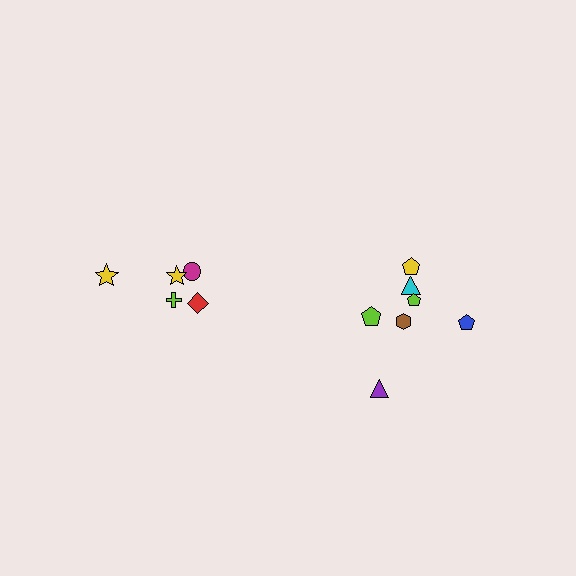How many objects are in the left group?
There are 5 objects.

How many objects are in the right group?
There are 7 objects.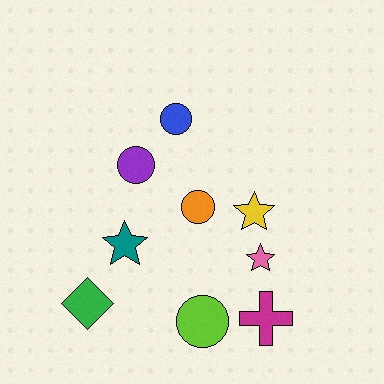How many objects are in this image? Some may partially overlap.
There are 9 objects.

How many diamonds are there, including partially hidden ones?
There is 1 diamond.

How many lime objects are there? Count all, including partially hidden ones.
There is 1 lime object.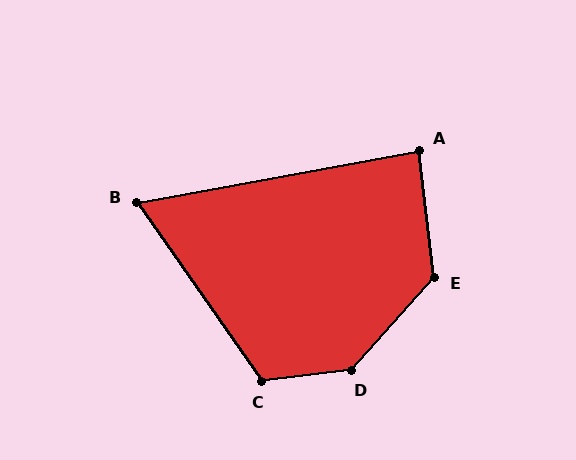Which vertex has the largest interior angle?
D, at approximately 139 degrees.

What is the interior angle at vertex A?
Approximately 86 degrees (approximately right).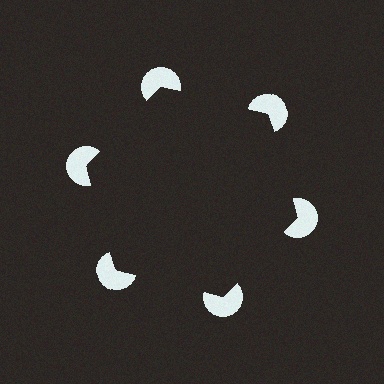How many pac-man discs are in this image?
There are 6 — one at each vertex of the illusory hexagon.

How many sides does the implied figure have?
6 sides.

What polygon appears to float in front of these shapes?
An illusory hexagon — its edges are inferred from the aligned wedge cuts in the pac-man discs, not physically drawn.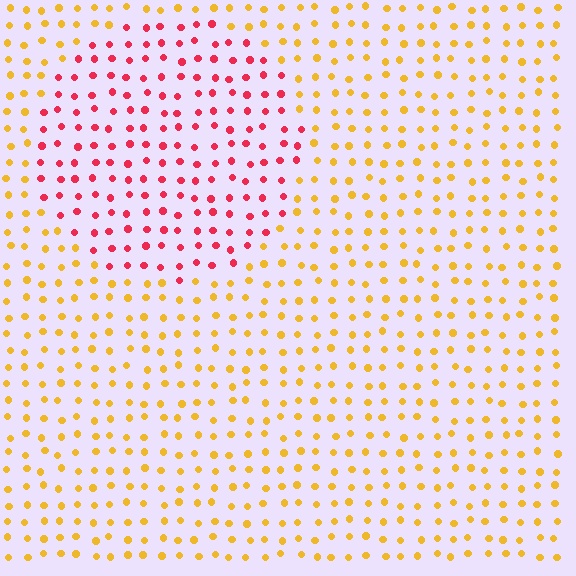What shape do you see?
I see a circle.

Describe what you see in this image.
The image is filled with small yellow elements in a uniform arrangement. A circle-shaped region is visible where the elements are tinted to a slightly different hue, forming a subtle color boundary.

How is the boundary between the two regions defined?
The boundary is defined purely by a slight shift in hue (about 56 degrees). Spacing, size, and orientation are identical on both sides.